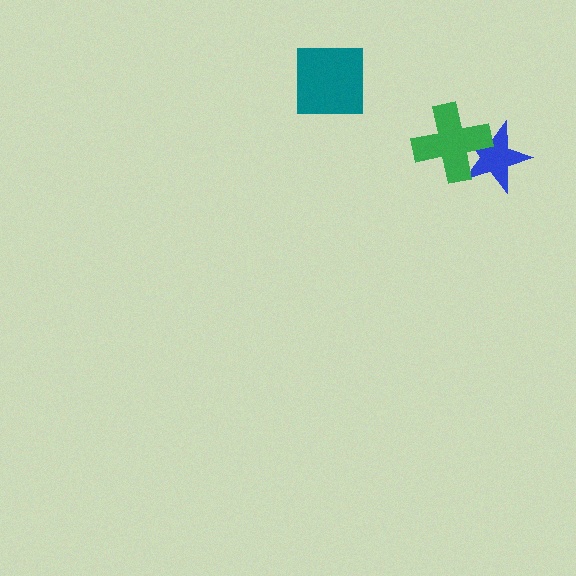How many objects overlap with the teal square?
0 objects overlap with the teal square.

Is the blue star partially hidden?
Yes, it is partially covered by another shape.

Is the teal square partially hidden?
No, no other shape covers it.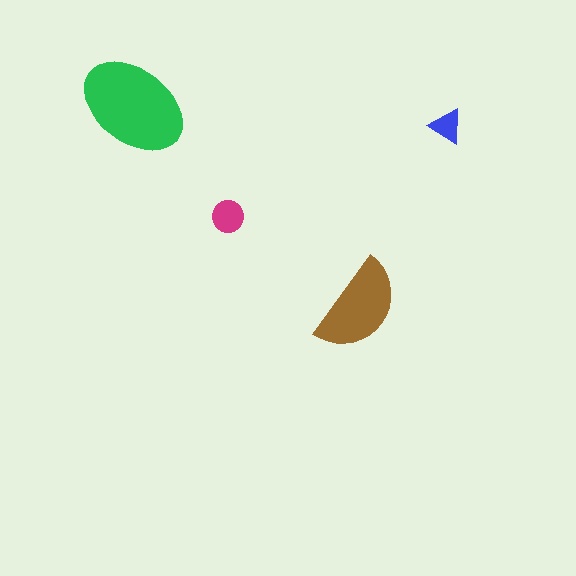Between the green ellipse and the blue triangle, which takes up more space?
The green ellipse.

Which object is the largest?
The green ellipse.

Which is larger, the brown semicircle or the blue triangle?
The brown semicircle.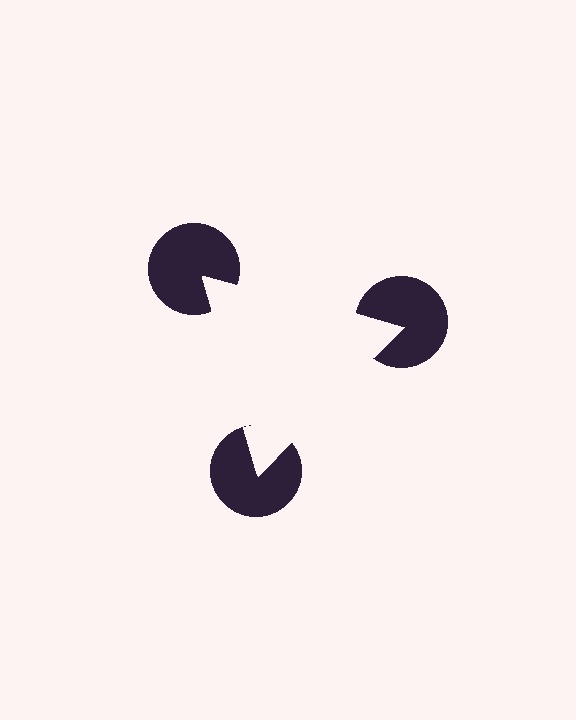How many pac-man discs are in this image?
There are 3 — one at each vertex of the illusory triangle.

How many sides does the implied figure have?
3 sides.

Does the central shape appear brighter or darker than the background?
It typically appears slightly brighter than the background, even though no actual brightness change is drawn.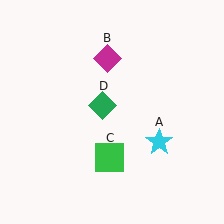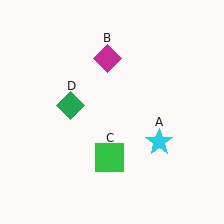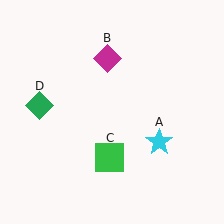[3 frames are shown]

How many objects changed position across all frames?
1 object changed position: green diamond (object D).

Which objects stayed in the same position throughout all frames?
Cyan star (object A) and magenta diamond (object B) and green square (object C) remained stationary.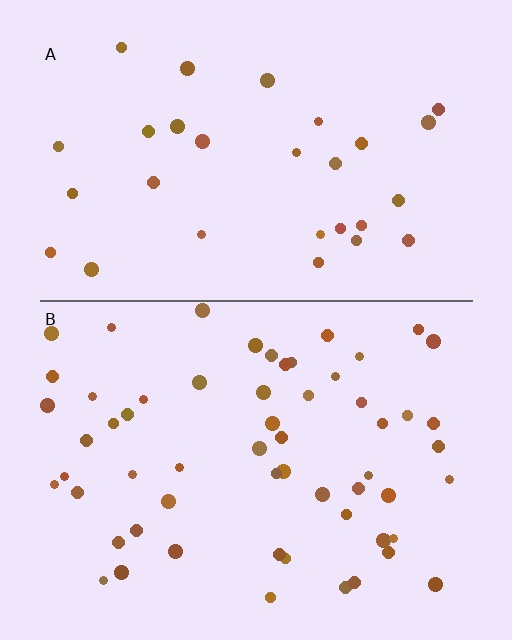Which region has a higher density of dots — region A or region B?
B (the bottom).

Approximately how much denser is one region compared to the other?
Approximately 2.0× — region B over region A.